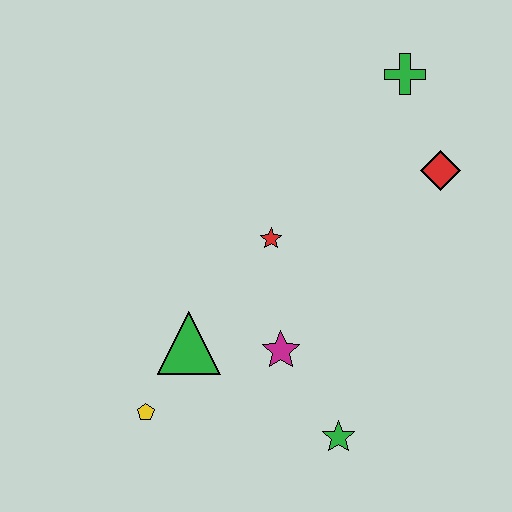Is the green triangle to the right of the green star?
No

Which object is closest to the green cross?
The red diamond is closest to the green cross.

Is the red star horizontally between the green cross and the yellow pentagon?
Yes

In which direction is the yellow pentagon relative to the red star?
The yellow pentagon is below the red star.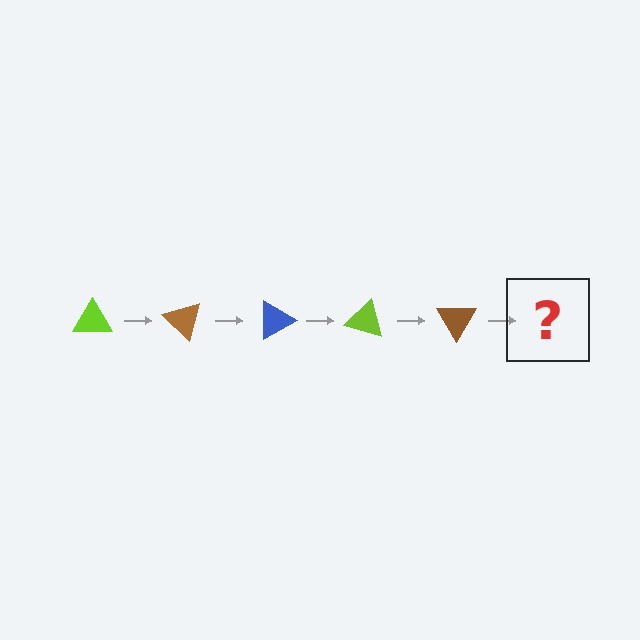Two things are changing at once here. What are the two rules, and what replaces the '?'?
The two rules are that it rotates 45 degrees each step and the color cycles through lime, brown, and blue. The '?' should be a blue triangle, rotated 225 degrees from the start.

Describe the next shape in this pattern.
It should be a blue triangle, rotated 225 degrees from the start.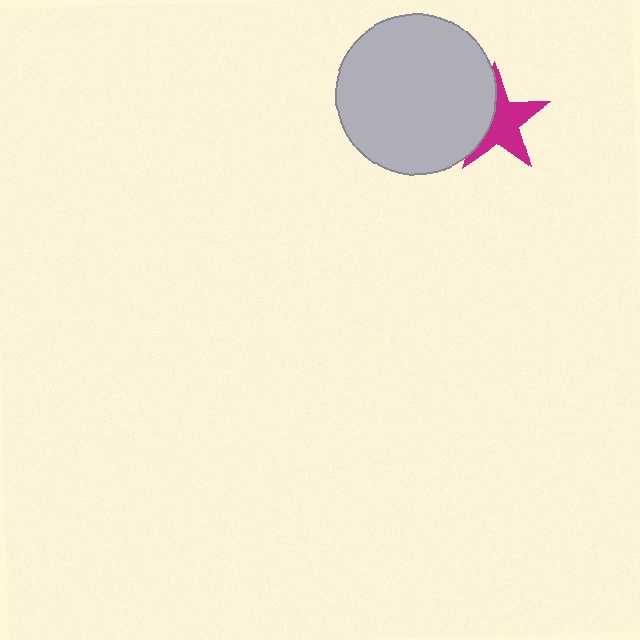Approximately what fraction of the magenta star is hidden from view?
Roughly 39% of the magenta star is hidden behind the light gray circle.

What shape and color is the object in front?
The object in front is a light gray circle.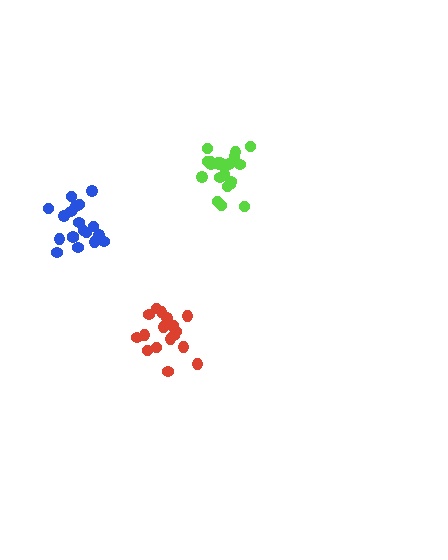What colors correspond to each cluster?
The clusters are colored: lime, red, blue.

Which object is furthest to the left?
The blue cluster is leftmost.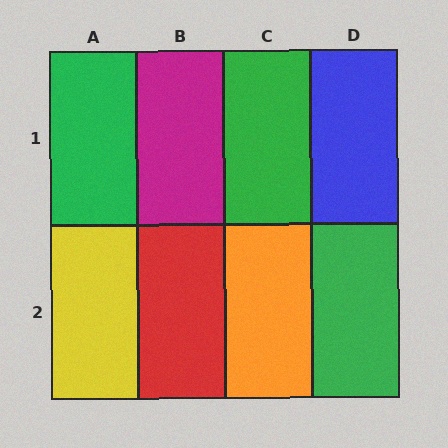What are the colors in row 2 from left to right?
Yellow, red, orange, green.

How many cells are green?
3 cells are green.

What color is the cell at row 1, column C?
Green.